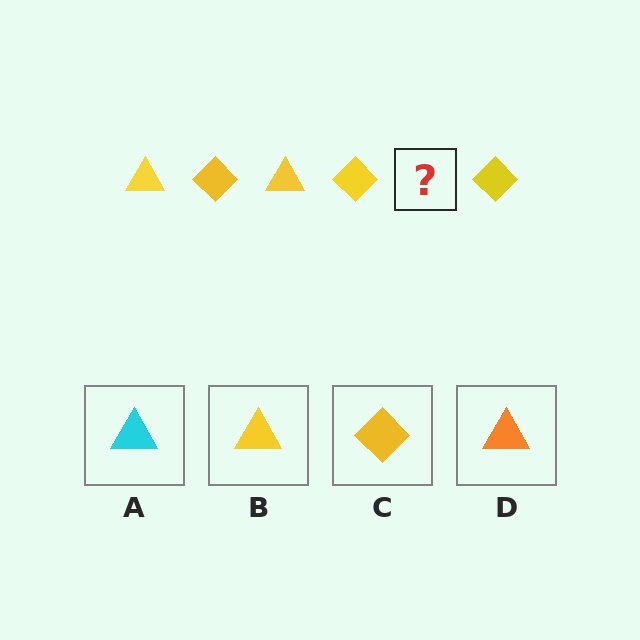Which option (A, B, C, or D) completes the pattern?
B.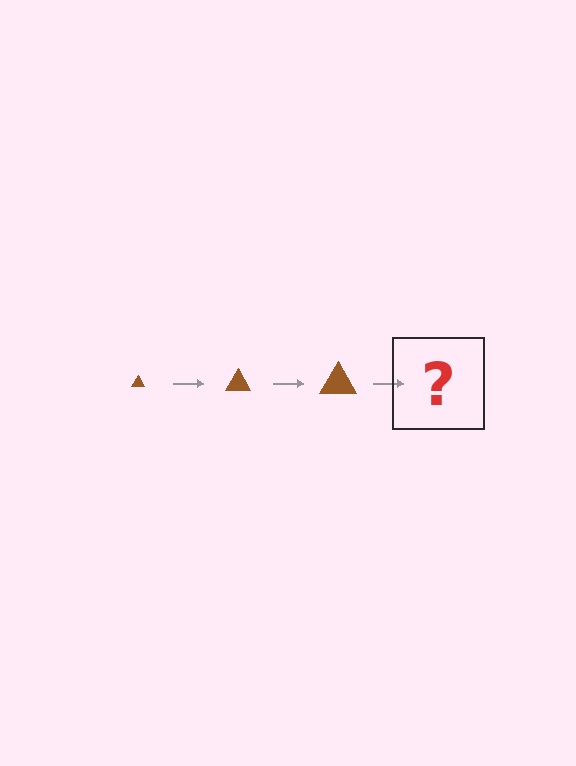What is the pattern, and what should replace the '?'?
The pattern is that the triangle gets progressively larger each step. The '?' should be a brown triangle, larger than the previous one.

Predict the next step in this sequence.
The next step is a brown triangle, larger than the previous one.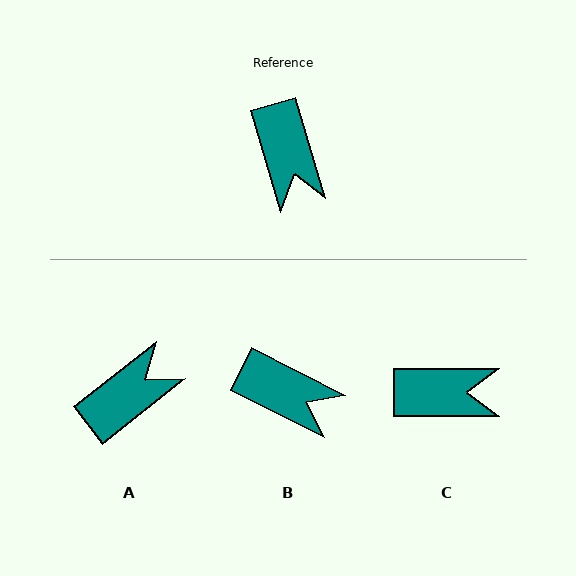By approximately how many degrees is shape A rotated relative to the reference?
Approximately 111 degrees counter-clockwise.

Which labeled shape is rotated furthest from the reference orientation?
A, about 111 degrees away.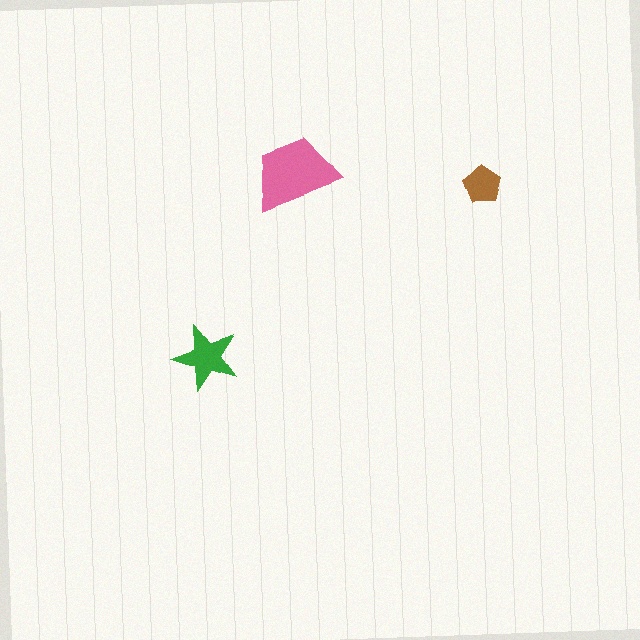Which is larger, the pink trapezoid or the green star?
The pink trapezoid.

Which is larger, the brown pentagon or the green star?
The green star.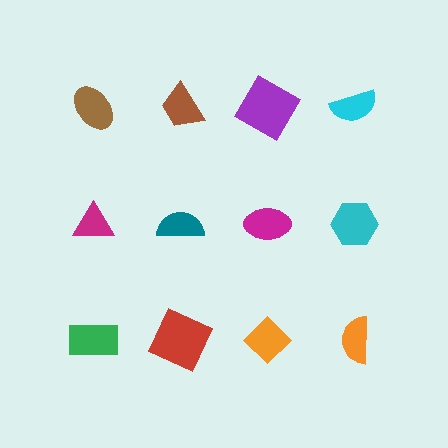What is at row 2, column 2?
A teal semicircle.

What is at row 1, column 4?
A cyan semicircle.